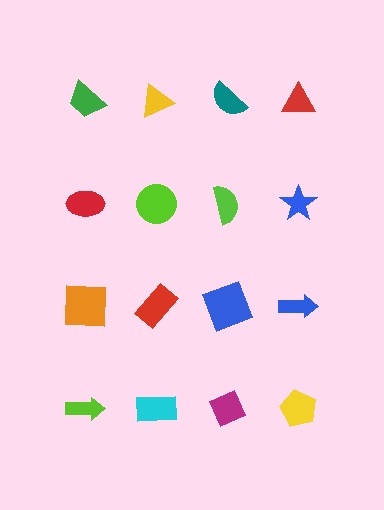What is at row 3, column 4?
A blue arrow.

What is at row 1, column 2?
A yellow triangle.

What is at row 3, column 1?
An orange square.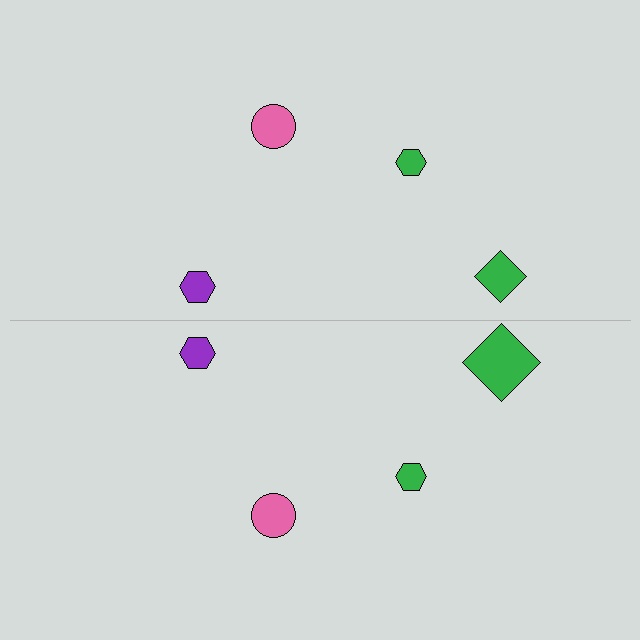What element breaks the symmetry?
The green diamond on the bottom side has a different size than its mirror counterpart.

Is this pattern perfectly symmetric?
No, the pattern is not perfectly symmetric. The green diamond on the bottom side has a different size than its mirror counterpart.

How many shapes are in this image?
There are 8 shapes in this image.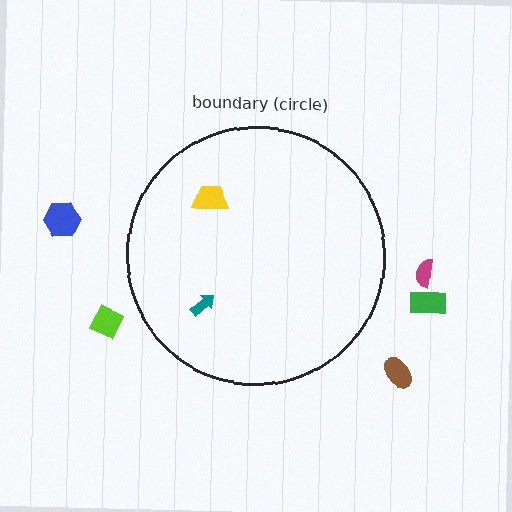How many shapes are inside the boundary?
2 inside, 5 outside.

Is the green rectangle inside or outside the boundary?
Outside.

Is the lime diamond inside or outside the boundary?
Outside.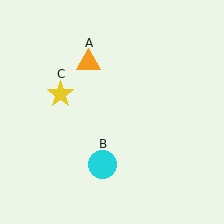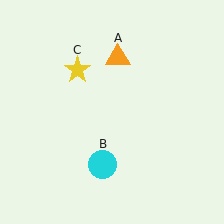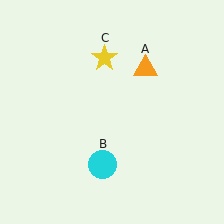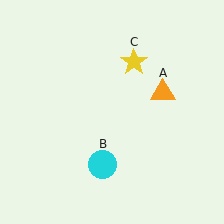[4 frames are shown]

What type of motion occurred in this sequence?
The orange triangle (object A), yellow star (object C) rotated clockwise around the center of the scene.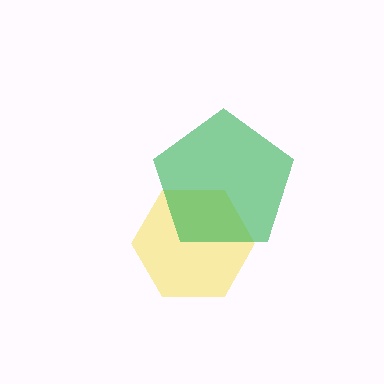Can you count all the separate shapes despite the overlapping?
Yes, there are 2 separate shapes.